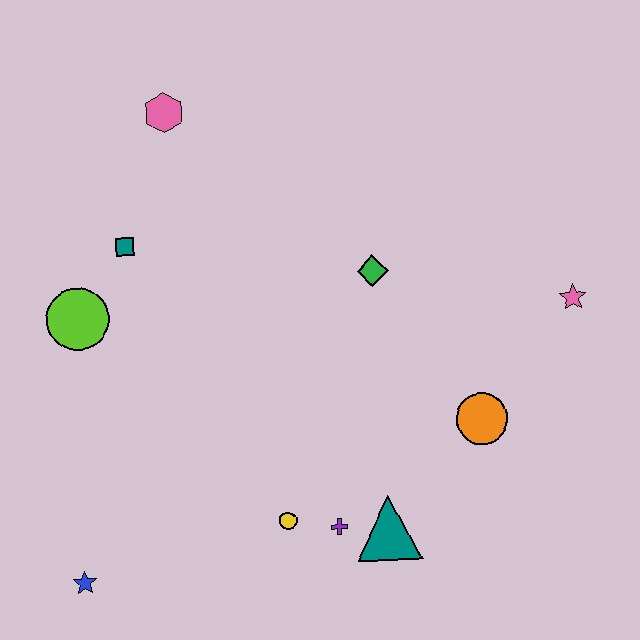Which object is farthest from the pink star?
The blue star is farthest from the pink star.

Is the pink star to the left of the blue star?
No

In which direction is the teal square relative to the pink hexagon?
The teal square is below the pink hexagon.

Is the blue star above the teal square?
No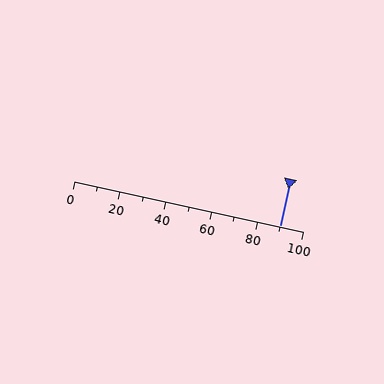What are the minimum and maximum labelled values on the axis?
The axis runs from 0 to 100.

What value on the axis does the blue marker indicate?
The marker indicates approximately 90.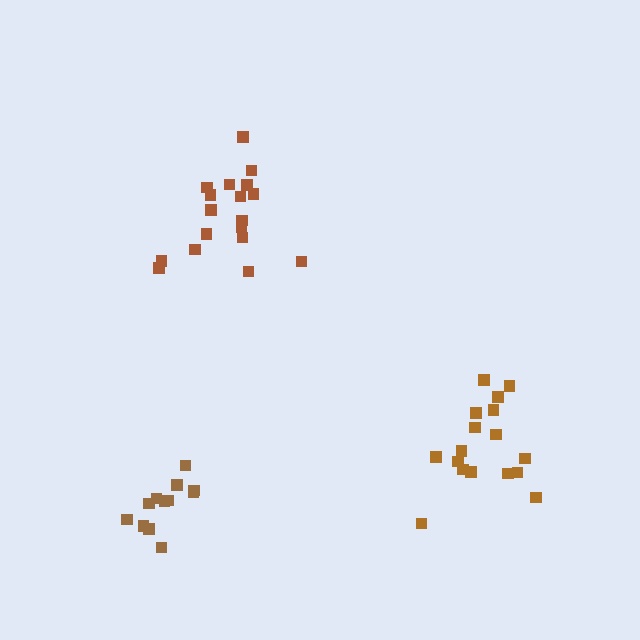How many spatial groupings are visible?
There are 3 spatial groupings.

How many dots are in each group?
Group 1: 18 dots, Group 2: 17 dots, Group 3: 12 dots (47 total).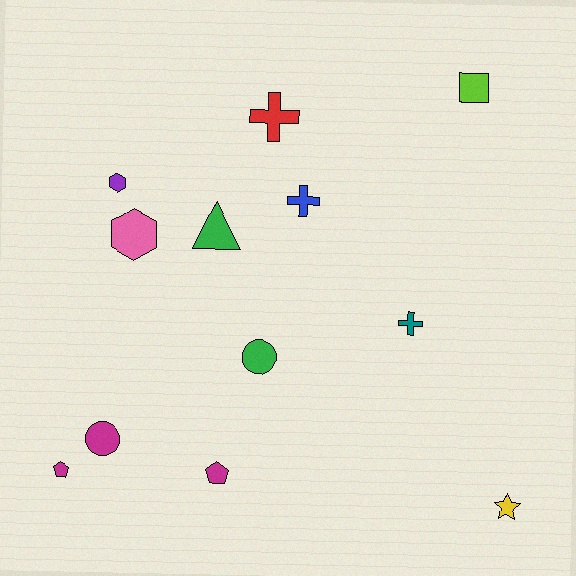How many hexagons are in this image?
There are 2 hexagons.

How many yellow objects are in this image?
There is 1 yellow object.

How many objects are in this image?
There are 12 objects.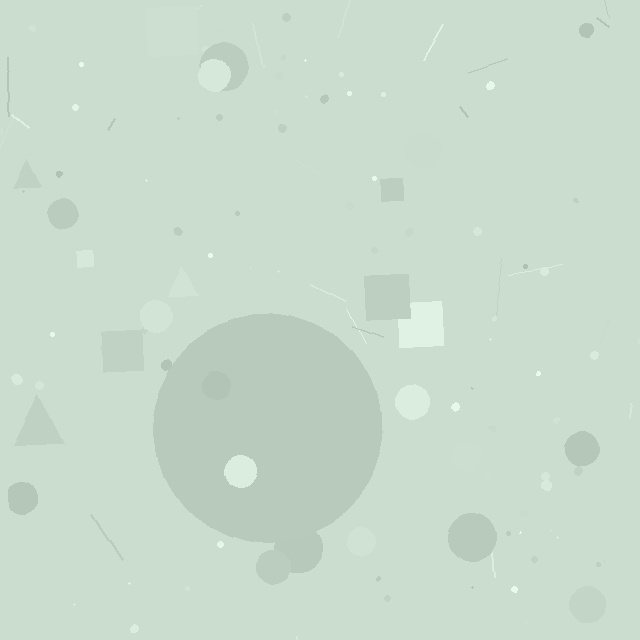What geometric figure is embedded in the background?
A circle is embedded in the background.